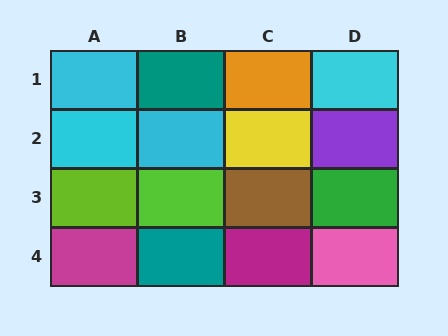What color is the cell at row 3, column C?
Brown.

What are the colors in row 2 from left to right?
Cyan, cyan, yellow, purple.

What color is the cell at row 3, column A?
Lime.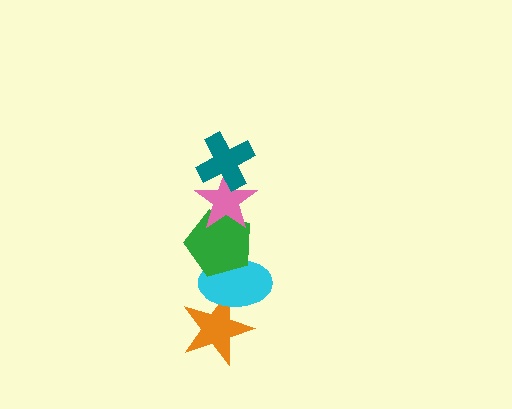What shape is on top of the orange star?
The cyan ellipse is on top of the orange star.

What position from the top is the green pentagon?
The green pentagon is 3rd from the top.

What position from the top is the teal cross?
The teal cross is 1st from the top.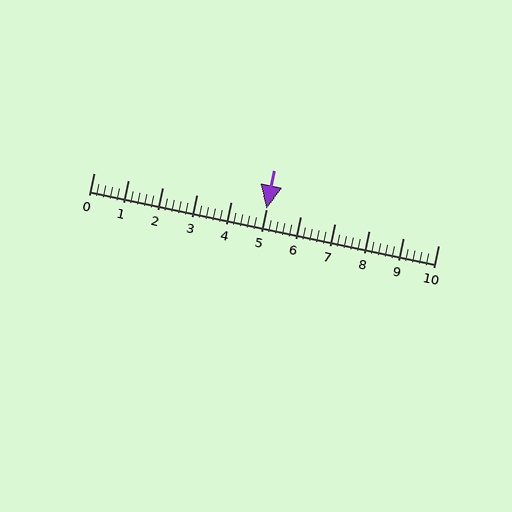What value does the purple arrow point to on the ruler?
The purple arrow points to approximately 5.0.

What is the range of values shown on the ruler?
The ruler shows values from 0 to 10.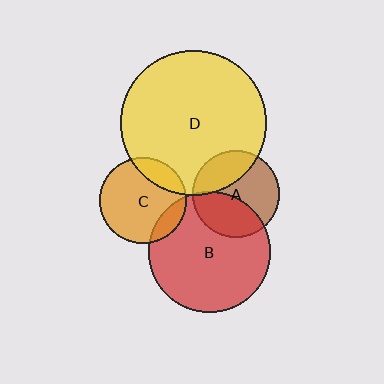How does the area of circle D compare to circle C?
Approximately 2.8 times.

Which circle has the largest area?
Circle D (yellow).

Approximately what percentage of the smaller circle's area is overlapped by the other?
Approximately 5%.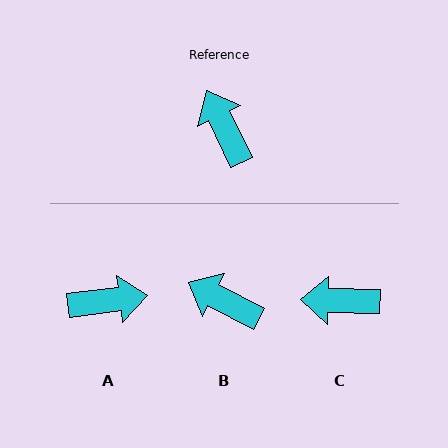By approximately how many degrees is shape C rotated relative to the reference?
Approximately 63 degrees counter-clockwise.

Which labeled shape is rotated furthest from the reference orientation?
A, about 109 degrees away.